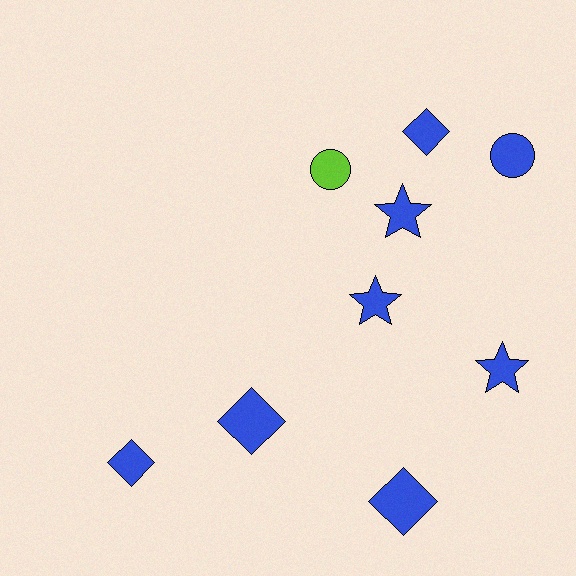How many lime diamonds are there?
There are no lime diamonds.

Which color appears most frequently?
Blue, with 8 objects.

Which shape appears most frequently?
Diamond, with 4 objects.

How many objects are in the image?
There are 9 objects.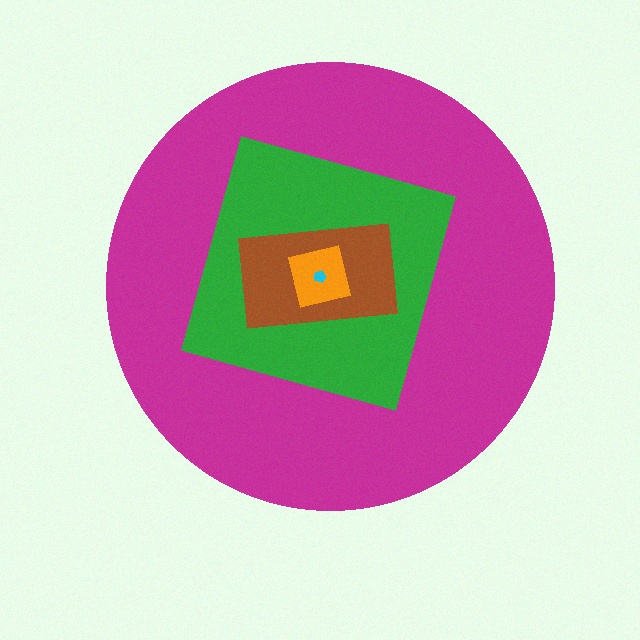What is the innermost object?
The cyan pentagon.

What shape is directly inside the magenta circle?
The green diamond.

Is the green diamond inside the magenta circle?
Yes.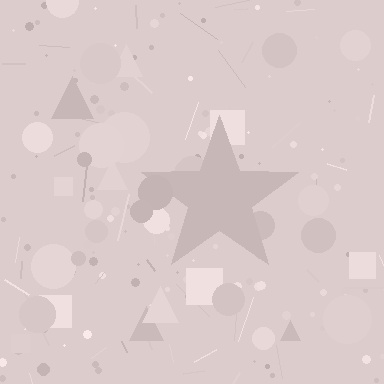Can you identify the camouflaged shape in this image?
The camouflaged shape is a star.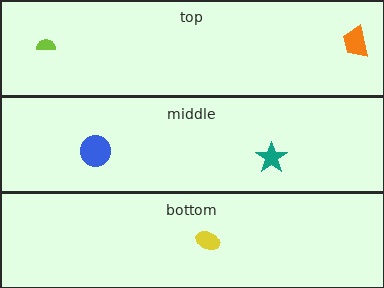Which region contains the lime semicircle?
The top region.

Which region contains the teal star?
The middle region.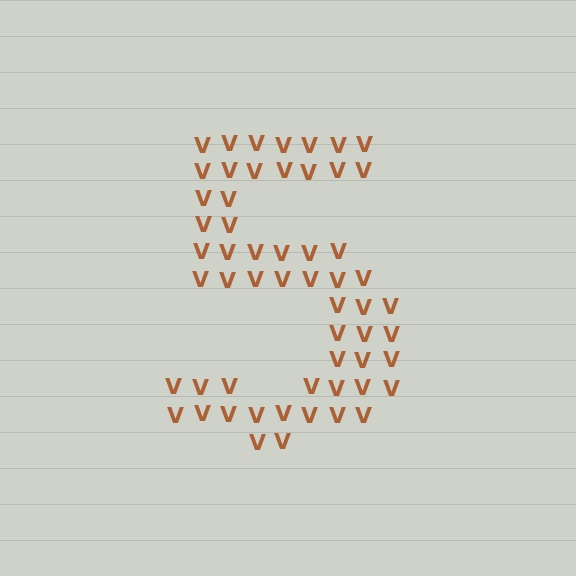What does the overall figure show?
The overall figure shows the digit 5.